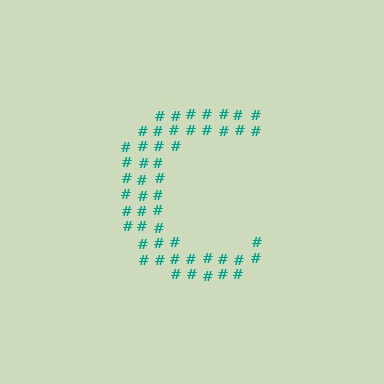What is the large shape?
The large shape is the letter C.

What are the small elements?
The small elements are hash symbols.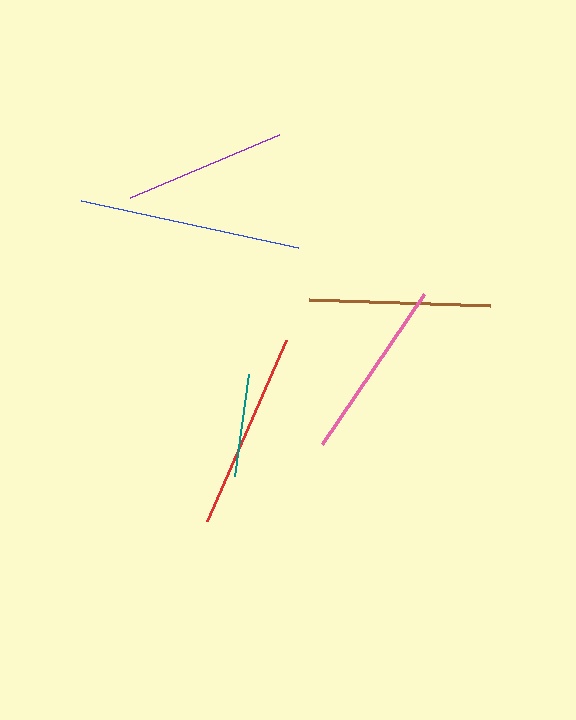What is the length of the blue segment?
The blue segment is approximately 223 pixels long.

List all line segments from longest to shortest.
From longest to shortest: blue, red, brown, pink, purple, teal.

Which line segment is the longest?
The blue line is the longest at approximately 223 pixels.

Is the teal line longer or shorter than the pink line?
The pink line is longer than the teal line.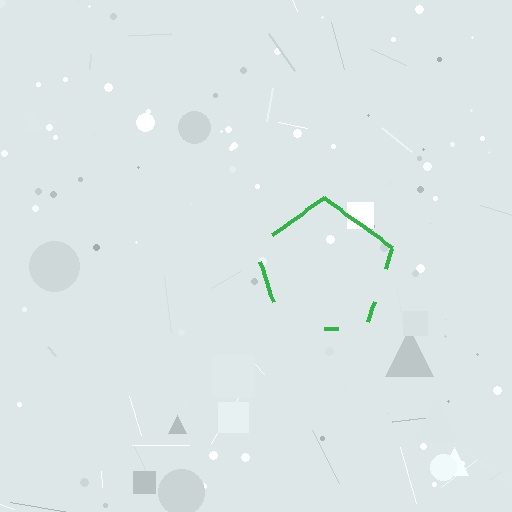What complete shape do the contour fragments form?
The contour fragments form a pentagon.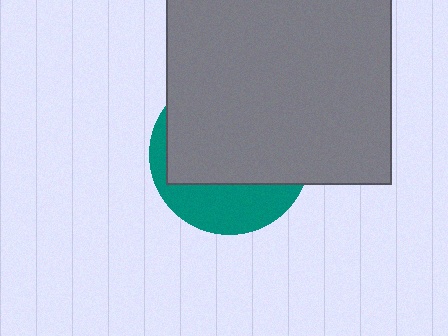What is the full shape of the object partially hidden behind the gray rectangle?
The partially hidden object is a teal circle.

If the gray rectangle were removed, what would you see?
You would see the complete teal circle.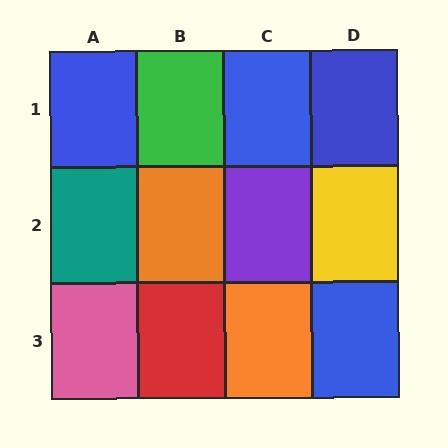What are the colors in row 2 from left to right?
Teal, orange, purple, yellow.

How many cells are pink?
1 cell is pink.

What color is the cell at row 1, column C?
Blue.